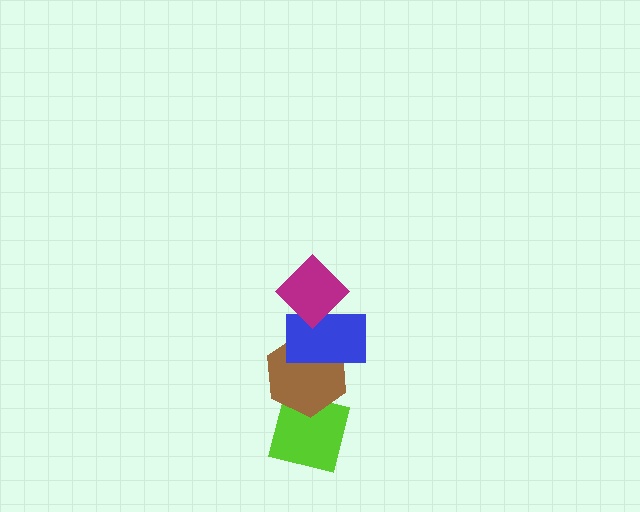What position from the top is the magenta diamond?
The magenta diamond is 1st from the top.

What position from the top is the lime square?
The lime square is 4th from the top.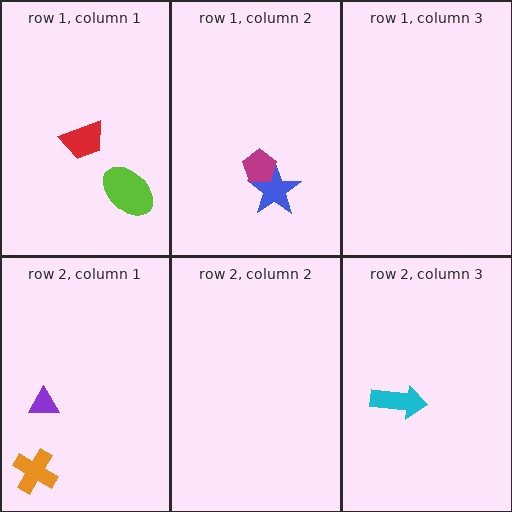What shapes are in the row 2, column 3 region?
The cyan arrow.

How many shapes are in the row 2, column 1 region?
2.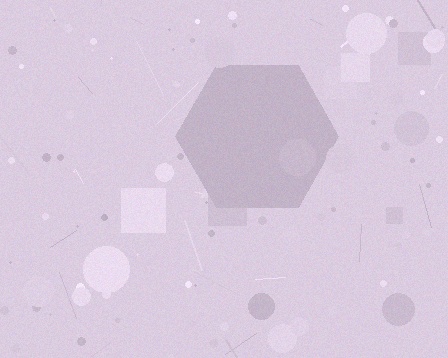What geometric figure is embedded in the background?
A hexagon is embedded in the background.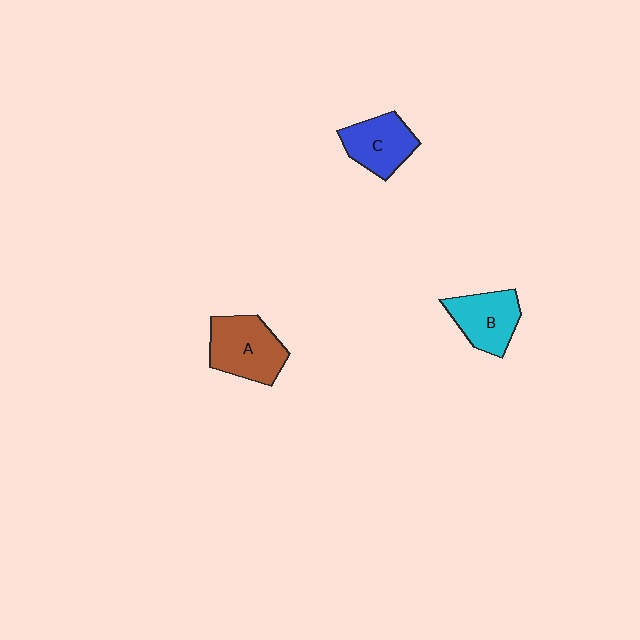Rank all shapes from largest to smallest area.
From largest to smallest: A (brown), B (cyan), C (blue).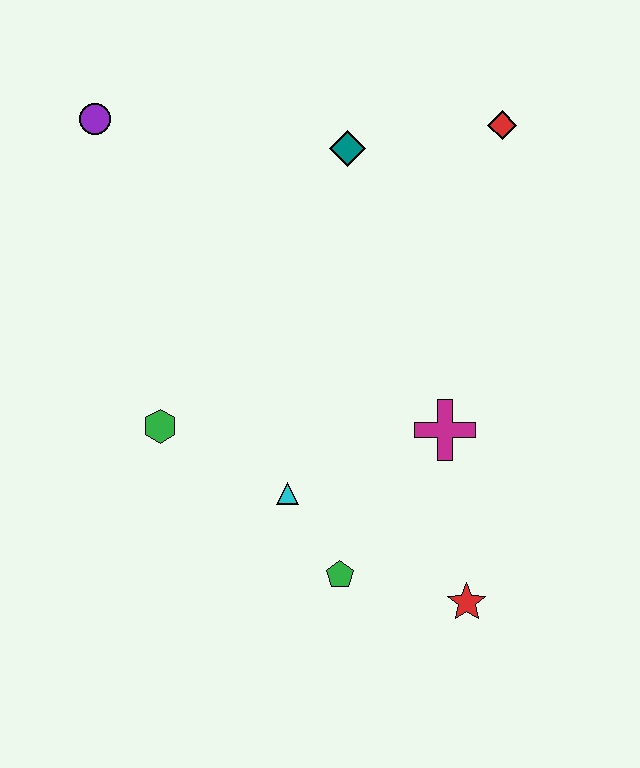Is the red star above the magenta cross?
No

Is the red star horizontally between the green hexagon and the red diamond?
Yes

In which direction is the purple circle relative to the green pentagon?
The purple circle is above the green pentagon.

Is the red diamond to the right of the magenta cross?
Yes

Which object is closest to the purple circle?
The teal diamond is closest to the purple circle.